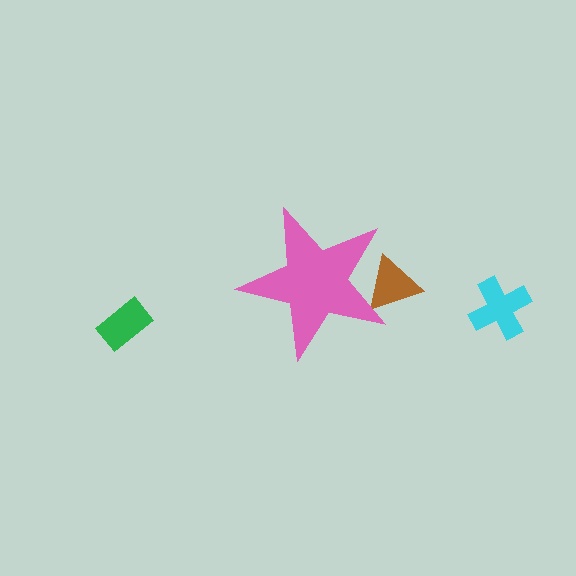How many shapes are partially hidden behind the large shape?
1 shape is partially hidden.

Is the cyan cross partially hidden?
No, the cyan cross is fully visible.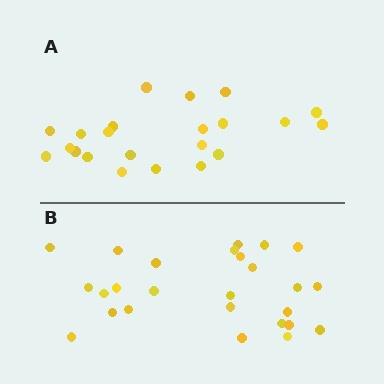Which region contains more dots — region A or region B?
Region B (the bottom region) has more dots.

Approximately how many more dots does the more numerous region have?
Region B has about 4 more dots than region A.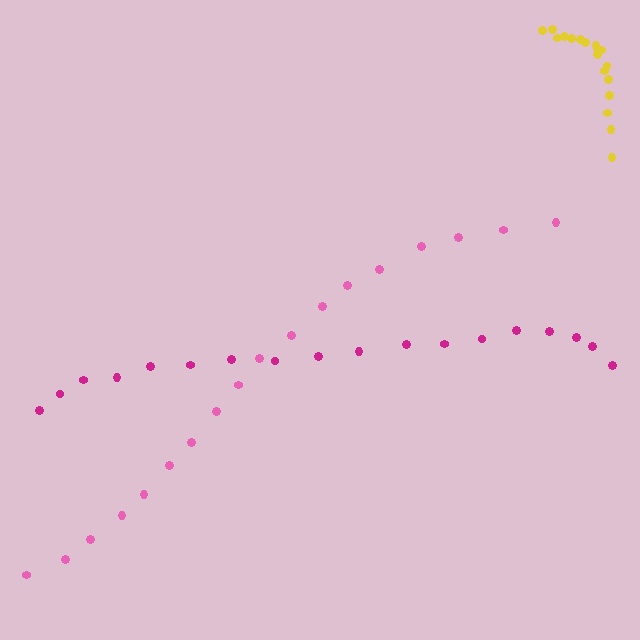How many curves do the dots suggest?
There are 3 distinct paths.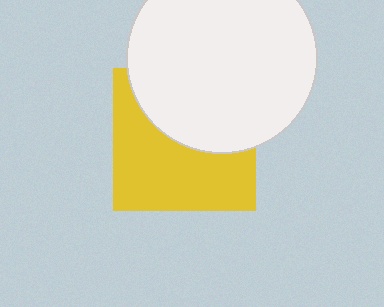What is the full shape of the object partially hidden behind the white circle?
The partially hidden object is a yellow square.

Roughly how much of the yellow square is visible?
About half of it is visible (roughly 55%).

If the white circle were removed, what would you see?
You would see the complete yellow square.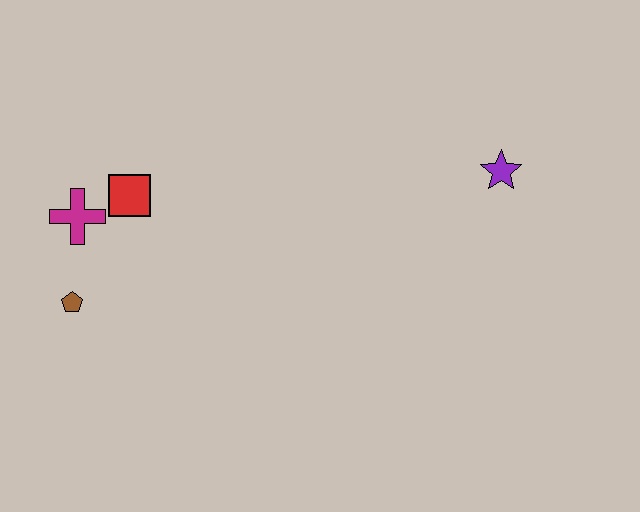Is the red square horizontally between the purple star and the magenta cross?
Yes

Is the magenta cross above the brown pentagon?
Yes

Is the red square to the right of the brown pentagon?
Yes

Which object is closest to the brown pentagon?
The magenta cross is closest to the brown pentagon.